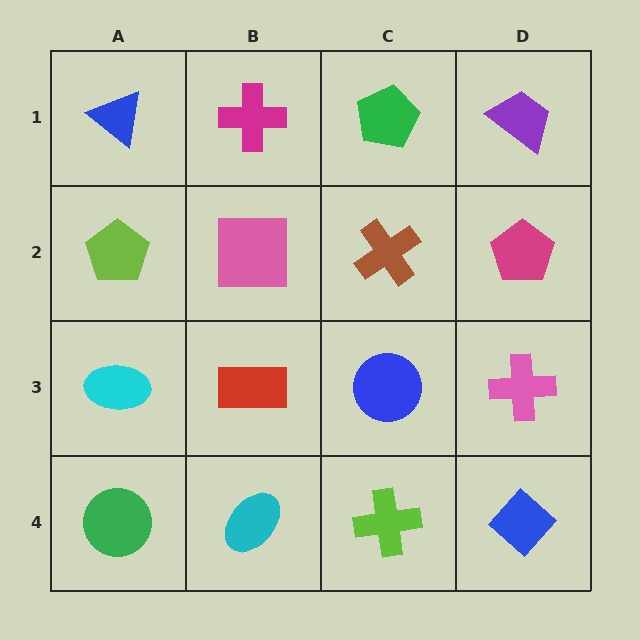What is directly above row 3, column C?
A brown cross.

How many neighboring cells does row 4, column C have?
3.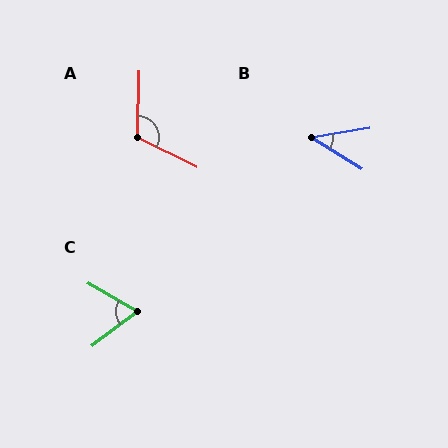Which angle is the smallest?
B, at approximately 41 degrees.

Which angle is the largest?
A, at approximately 115 degrees.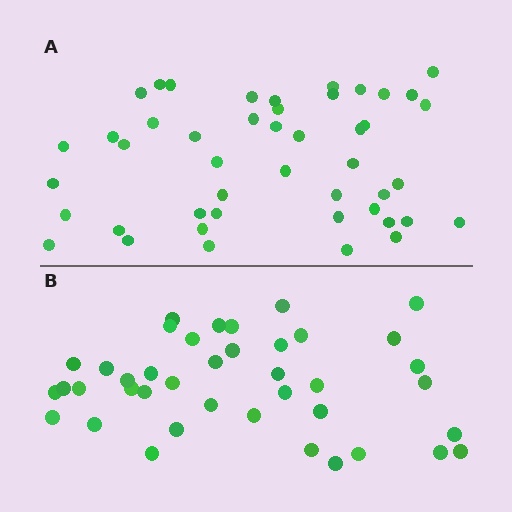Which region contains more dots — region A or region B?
Region A (the top region) has more dots.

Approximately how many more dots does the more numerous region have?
Region A has about 6 more dots than region B.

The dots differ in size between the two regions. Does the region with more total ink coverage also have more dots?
No. Region B has more total ink coverage because its dots are larger, but region A actually contains more individual dots. Total area can be misleading — the number of items is what matters here.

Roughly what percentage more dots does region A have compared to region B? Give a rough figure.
About 15% more.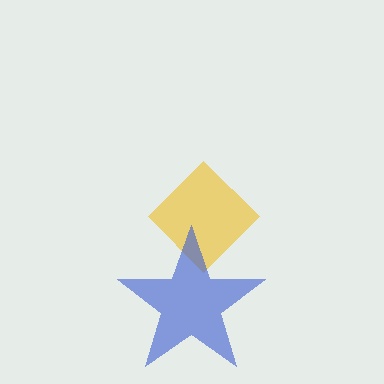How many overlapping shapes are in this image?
There are 2 overlapping shapes in the image.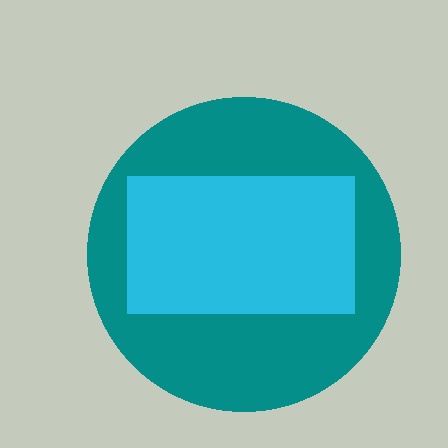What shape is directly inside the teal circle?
The cyan rectangle.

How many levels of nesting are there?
2.